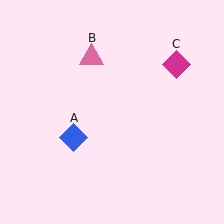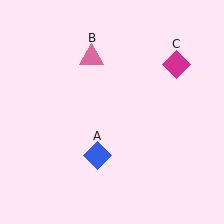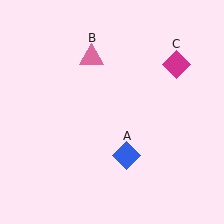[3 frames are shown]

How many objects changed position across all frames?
1 object changed position: blue diamond (object A).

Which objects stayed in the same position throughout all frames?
Pink triangle (object B) and magenta diamond (object C) remained stationary.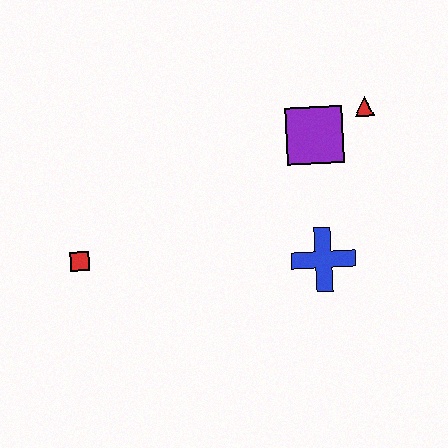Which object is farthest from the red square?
The red triangle is farthest from the red square.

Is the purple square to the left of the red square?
No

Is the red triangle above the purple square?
Yes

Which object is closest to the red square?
The blue cross is closest to the red square.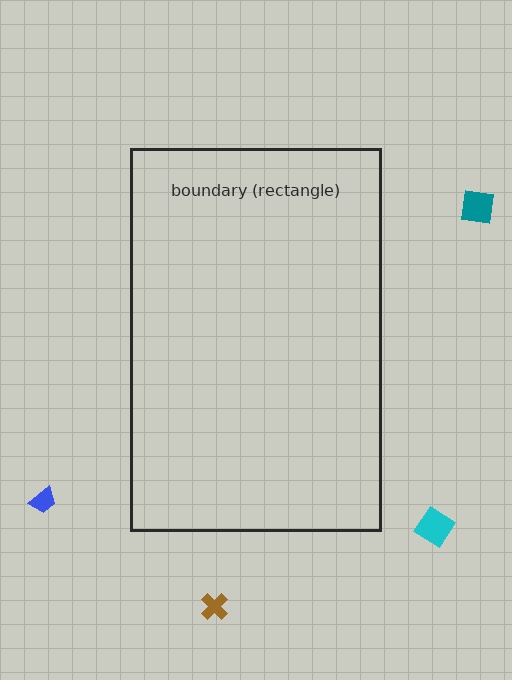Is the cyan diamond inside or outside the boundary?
Outside.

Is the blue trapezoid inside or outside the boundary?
Outside.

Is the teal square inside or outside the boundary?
Outside.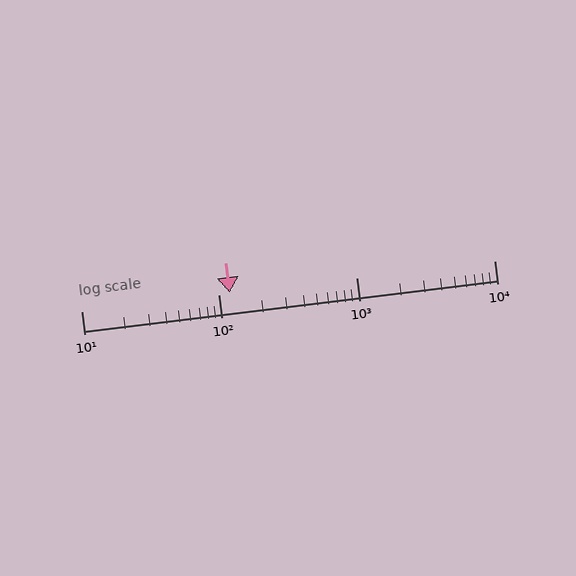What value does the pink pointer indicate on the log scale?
The pointer indicates approximately 120.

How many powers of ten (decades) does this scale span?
The scale spans 3 decades, from 10 to 10000.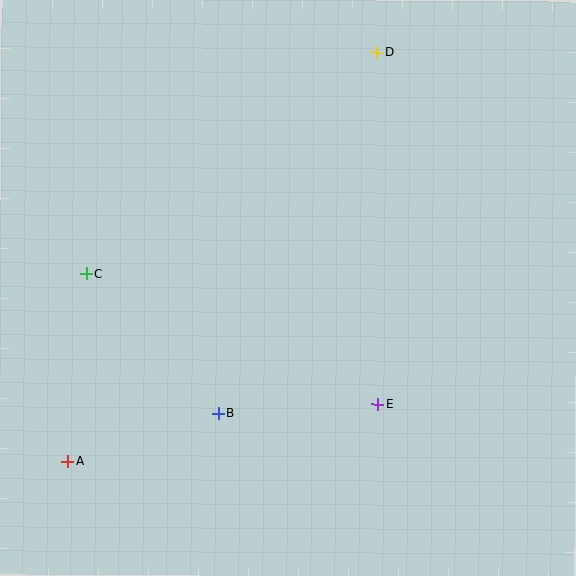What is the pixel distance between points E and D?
The distance between E and D is 352 pixels.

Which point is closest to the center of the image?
Point B at (218, 413) is closest to the center.